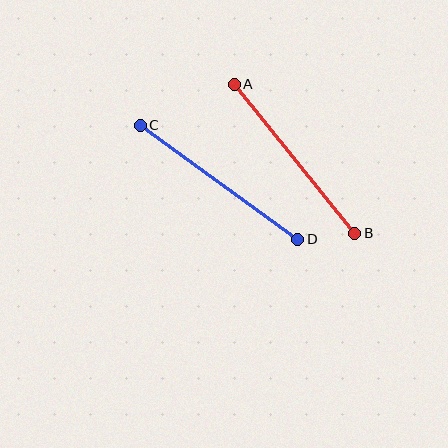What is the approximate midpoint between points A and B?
The midpoint is at approximately (295, 159) pixels.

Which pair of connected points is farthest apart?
Points C and D are farthest apart.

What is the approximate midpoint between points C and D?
The midpoint is at approximately (219, 182) pixels.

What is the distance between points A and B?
The distance is approximately 192 pixels.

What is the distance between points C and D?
The distance is approximately 195 pixels.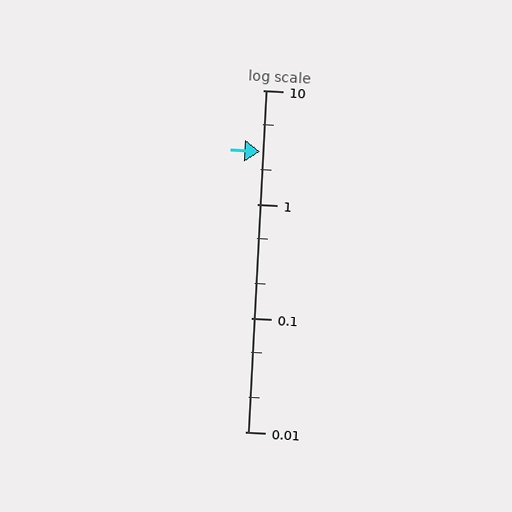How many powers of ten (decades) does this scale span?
The scale spans 3 decades, from 0.01 to 10.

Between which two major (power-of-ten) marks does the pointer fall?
The pointer is between 1 and 10.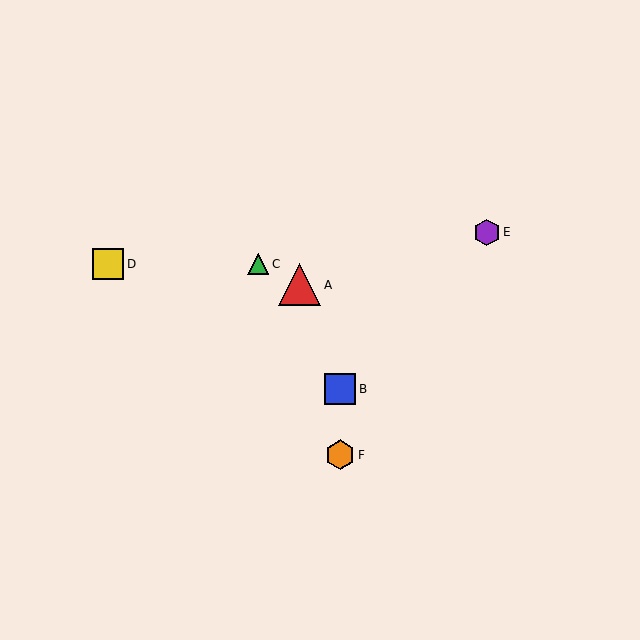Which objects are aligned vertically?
Objects B, F are aligned vertically.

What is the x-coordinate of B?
Object B is at x≈340.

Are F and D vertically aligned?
No, F is at x≈340 and D is at x≈108.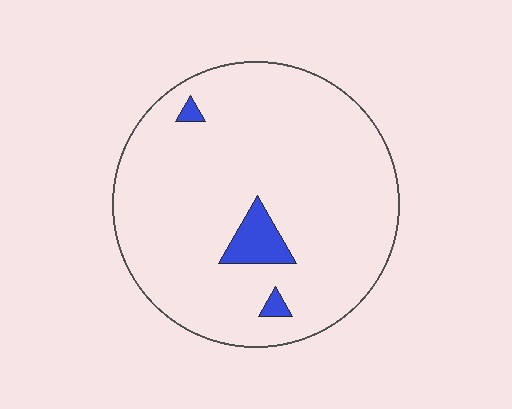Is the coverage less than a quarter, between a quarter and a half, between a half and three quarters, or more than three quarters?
Less than a quarter.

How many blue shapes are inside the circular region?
3.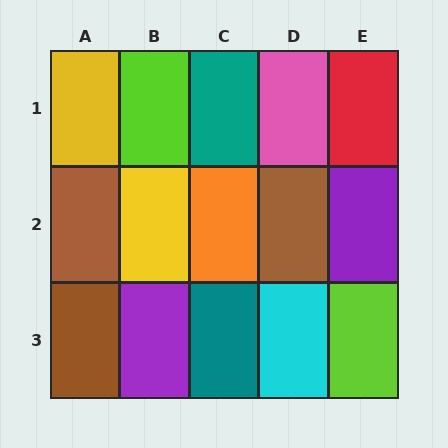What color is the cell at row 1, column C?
Teal.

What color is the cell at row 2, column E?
Purple.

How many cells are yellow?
2 cells are yellow.